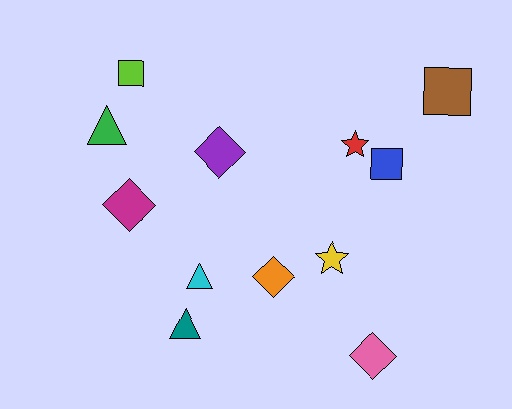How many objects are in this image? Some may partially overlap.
There are 12 objects.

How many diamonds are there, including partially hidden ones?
There are 4 diamonds.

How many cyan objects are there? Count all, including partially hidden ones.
There is 1 cyan object.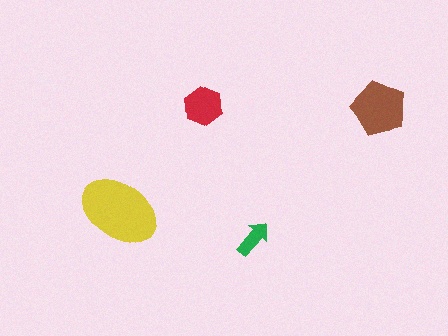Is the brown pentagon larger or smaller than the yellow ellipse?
Smaller.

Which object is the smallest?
The green arrow.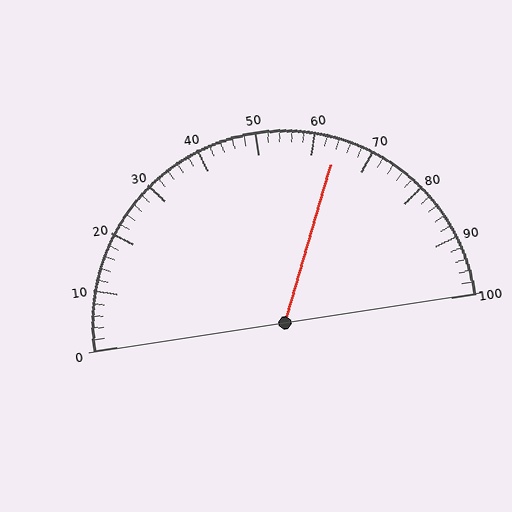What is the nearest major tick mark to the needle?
The nearest major tick mark is 60.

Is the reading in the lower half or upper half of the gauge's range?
The reading is in the upper half of the range (0 to 100).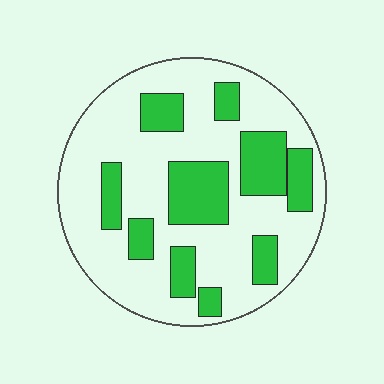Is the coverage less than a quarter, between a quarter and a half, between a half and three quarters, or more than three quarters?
Between a quarter and a half.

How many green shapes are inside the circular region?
10.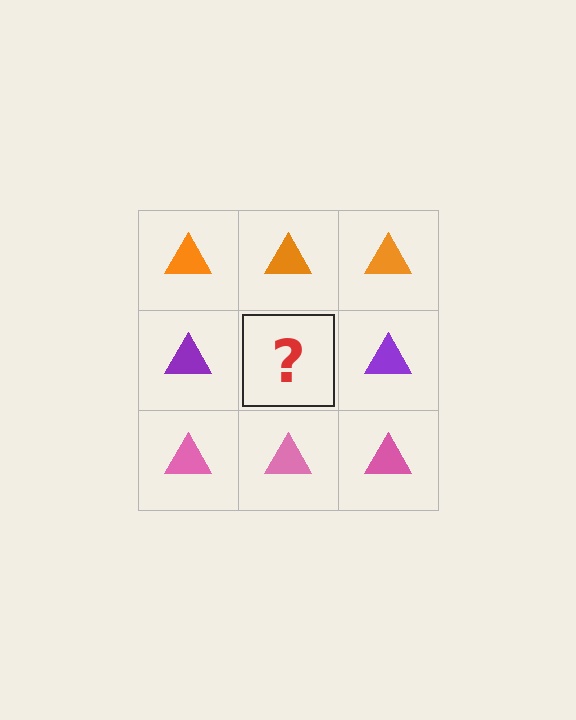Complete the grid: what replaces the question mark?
The question mark should be replaced with a purple triangle.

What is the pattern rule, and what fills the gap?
The rule is that each row has a consistent color. The gap should be filled with a purple triangle.